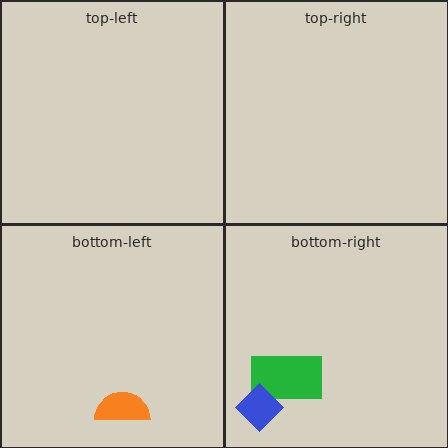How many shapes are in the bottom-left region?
1.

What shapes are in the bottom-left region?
The orange semicircle.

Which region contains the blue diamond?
The bottom-right region.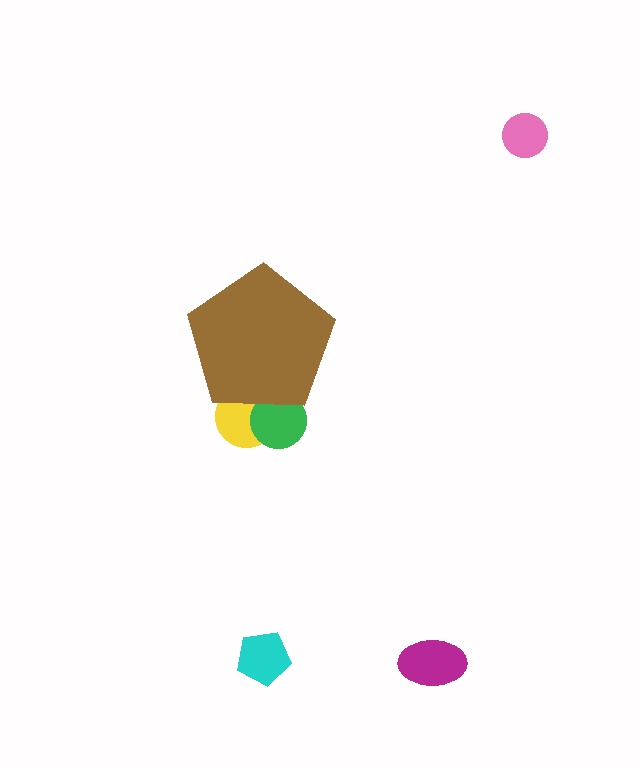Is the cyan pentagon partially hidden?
No, the cyan pentagon is fully visible.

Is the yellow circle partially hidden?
Yes, the yellow circle is partially hidden behind the brown pentagon.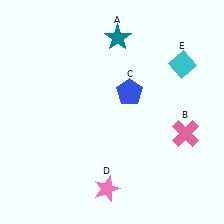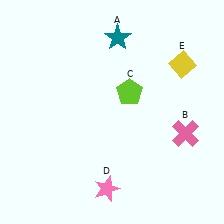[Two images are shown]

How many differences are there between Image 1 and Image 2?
There are 2 differences between the two images.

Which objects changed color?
C changed from blue to lime. E changed from cyan to yellow.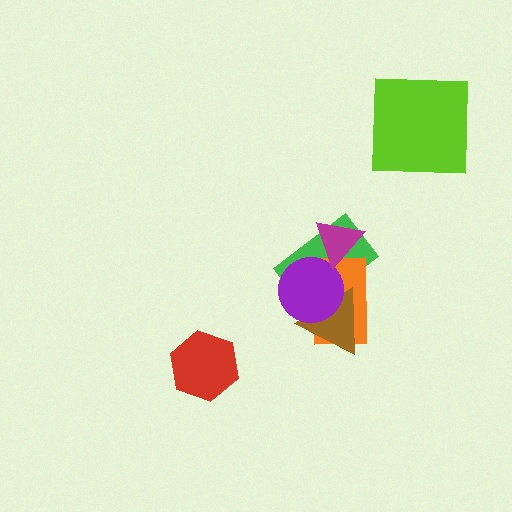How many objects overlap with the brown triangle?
3 objects overlap with the brown triangle.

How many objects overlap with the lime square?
0 objects overlap with the lime square.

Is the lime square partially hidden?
No, no other shape covers it.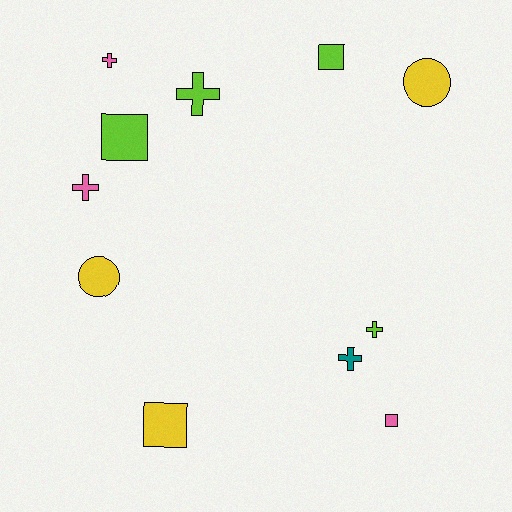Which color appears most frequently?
Lime, with 4 objects.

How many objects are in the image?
There are 11 objects.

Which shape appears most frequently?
Cross, with 5 objects.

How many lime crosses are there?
There are 2 lime crosses.